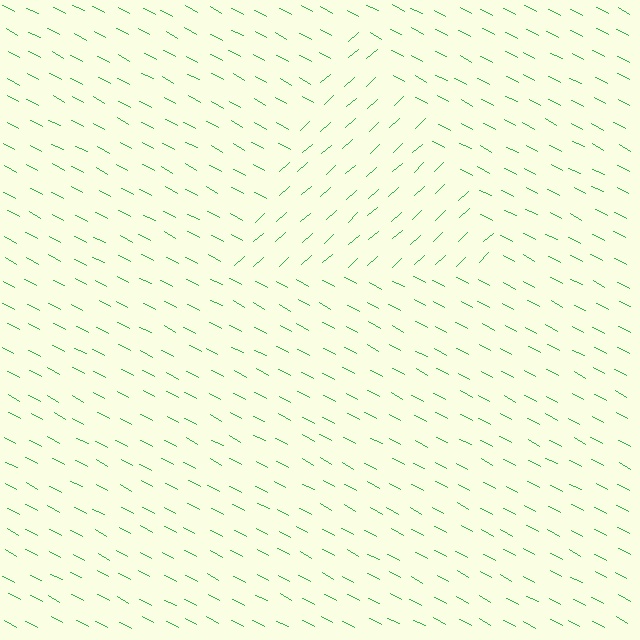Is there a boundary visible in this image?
Yes, there is a texture boundary formed by a change in line orientation.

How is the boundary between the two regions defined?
The boundary is defined purely by a change in line orientation (approximately 70 degrees difference). All lines are the same color and thickness.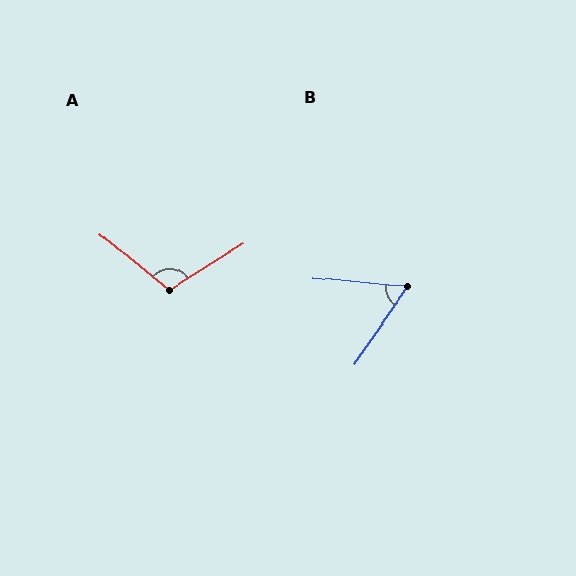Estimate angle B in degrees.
Approximately 60 degrees.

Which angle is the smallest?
B, at approximately 60 degrees.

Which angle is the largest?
A, at approximately 109 degrees.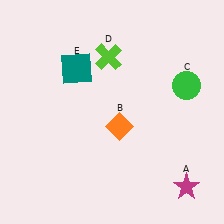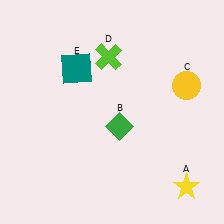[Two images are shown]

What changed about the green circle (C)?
In Image 1, C is green. In Image 2, it changed to yellow.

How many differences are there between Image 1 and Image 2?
There are 3 differences between the two images.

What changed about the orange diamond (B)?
In Image 1, B is orange. In Image 2, it changed to green.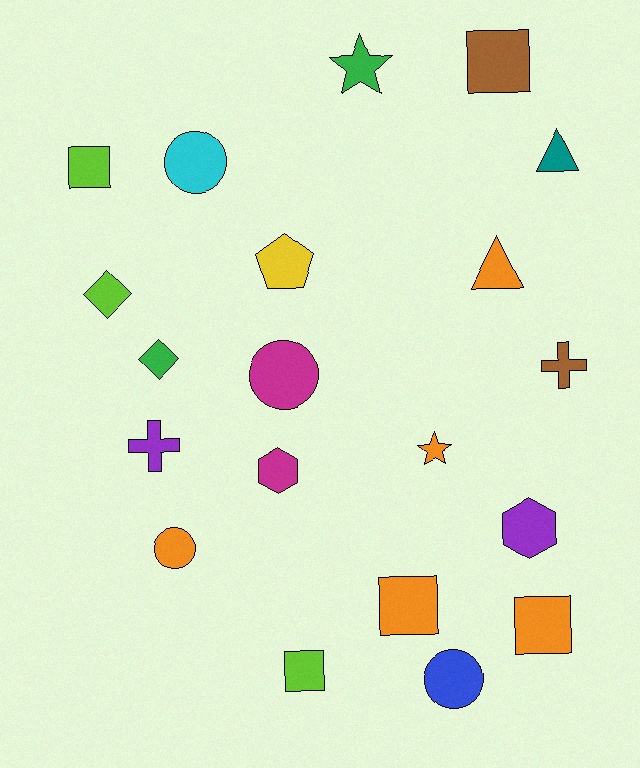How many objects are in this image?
There are 20 objects.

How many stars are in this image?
There are 2 stars.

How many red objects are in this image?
There are no red objects.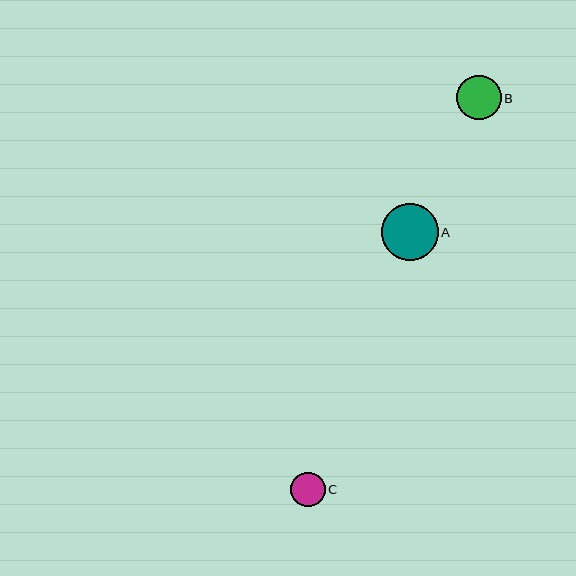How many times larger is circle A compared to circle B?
Circle A is approximately 1.3 times the size of circle B.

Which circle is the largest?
Circle A is the largest with a size of approximately 57 pixels.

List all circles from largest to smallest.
From largest to smallest: A, B, C.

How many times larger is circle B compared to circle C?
Circle B is approximately 1.3 times the size of circle C.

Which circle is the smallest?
Circle C is the smallest with a size of approximately 35 pixels.